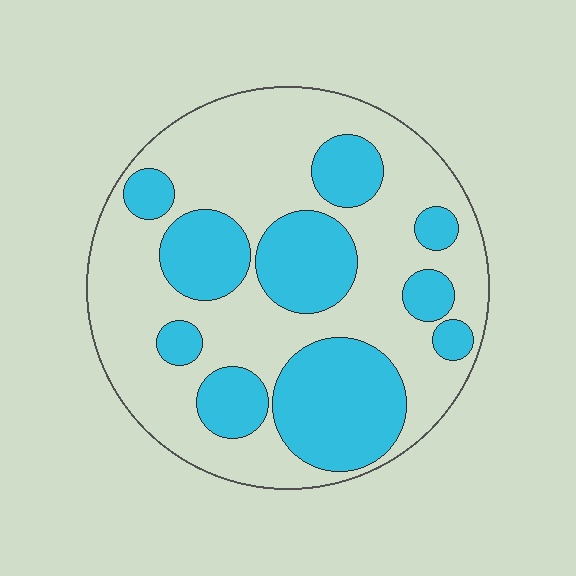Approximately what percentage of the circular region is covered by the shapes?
Approximately 35%.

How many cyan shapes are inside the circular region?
10.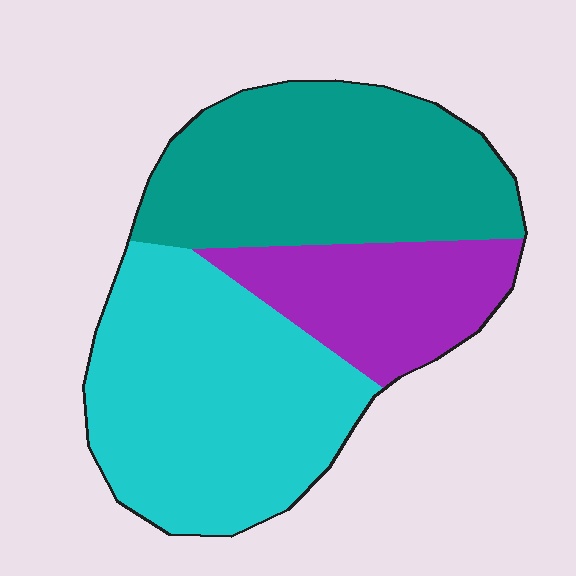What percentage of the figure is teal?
Teal covers 37% of the figure.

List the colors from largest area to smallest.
From largest to smallest: cyan, teal, purple.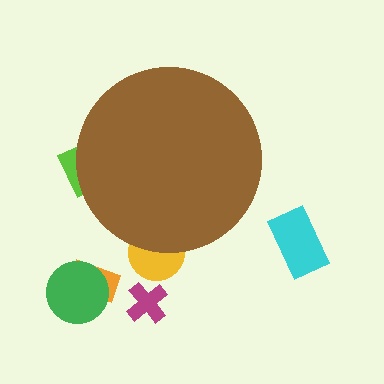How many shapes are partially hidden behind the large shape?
2 shapes are partially hidden.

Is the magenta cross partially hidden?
No, the magenta cross is fully visible.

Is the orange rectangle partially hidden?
No, the orange rectangle is fully visible.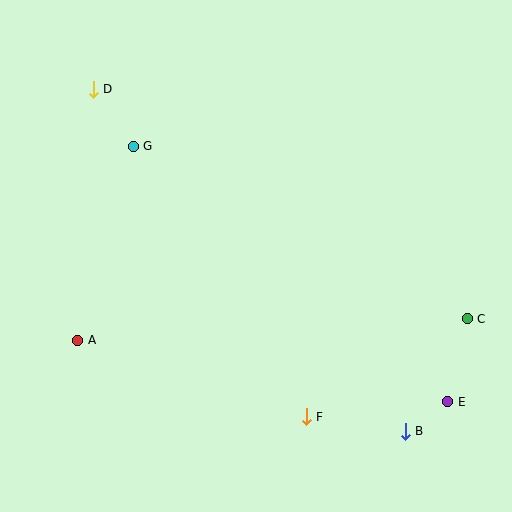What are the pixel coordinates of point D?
Point D is at (93, 89).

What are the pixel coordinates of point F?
Point F is at (306, 417).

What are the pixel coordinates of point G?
Point G is at (133, 146).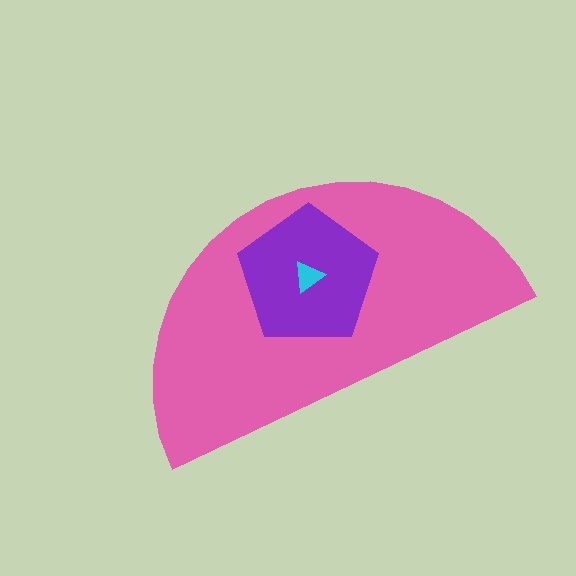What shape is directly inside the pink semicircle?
The purple pentagon.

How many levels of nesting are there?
3.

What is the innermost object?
The cyan triangle.